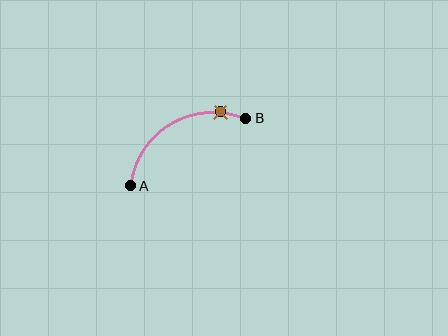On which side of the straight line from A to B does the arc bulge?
The arc bulges above the straight line connecting A and B.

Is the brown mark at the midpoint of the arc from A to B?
No. The brown mark lies on the arc but is closer to endpoint B. The arc midpoint would be at the point on the curve equidistant along the arc from both A and B.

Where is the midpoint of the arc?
The arc midpoint is the point on the curve farthest from the straight line joining A and B. It sits above that line.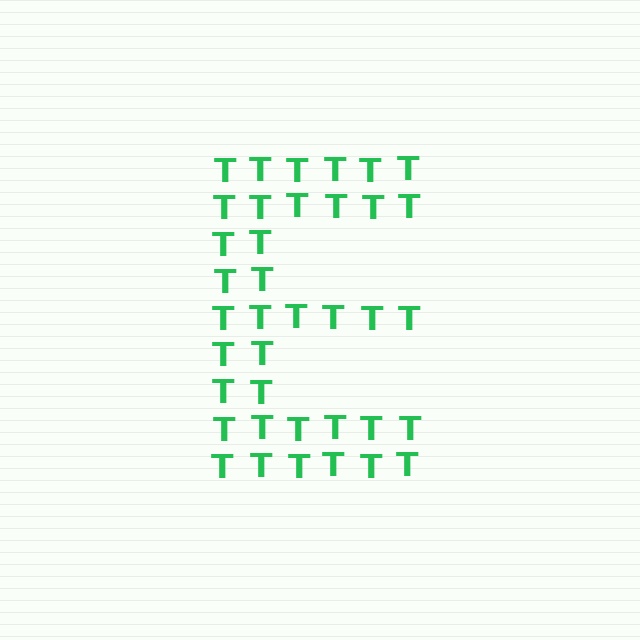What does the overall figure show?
The overall figure shows the letter E.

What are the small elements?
The small elements are letter T's.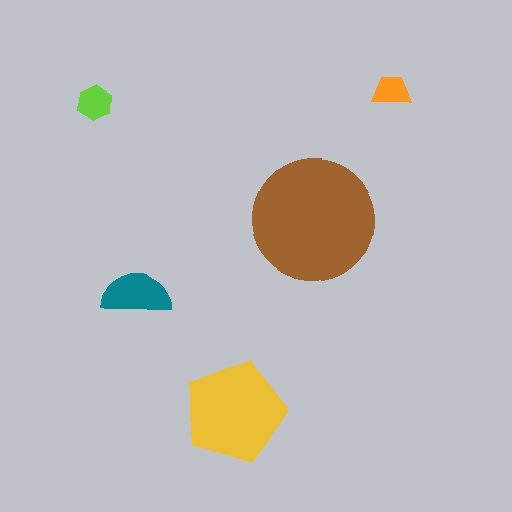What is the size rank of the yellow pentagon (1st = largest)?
2nd.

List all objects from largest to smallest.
The brown circle, the yellow pentagon, the teal semicircle, the lime hexagon, the orange trapezoid.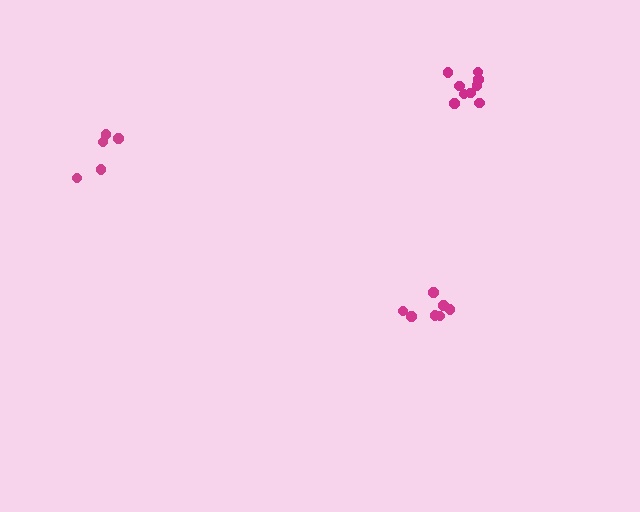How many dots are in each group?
Group 1: 5 dots, Group 2: 9 dots, Group 3: 7 dots (21 total).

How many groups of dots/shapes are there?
There are 3 groups.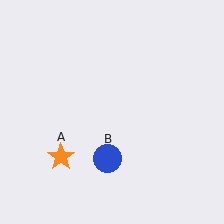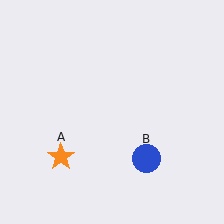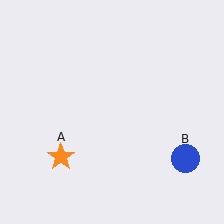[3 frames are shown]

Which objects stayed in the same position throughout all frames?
Orange star (object A) remained stationary.